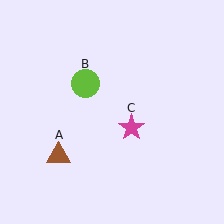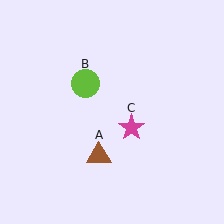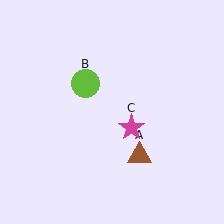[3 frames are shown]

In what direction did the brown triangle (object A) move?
The brown triangle (object A) moved right.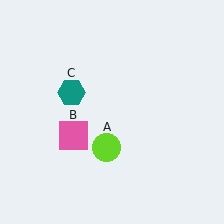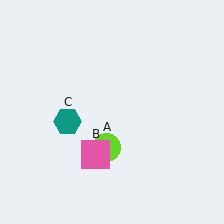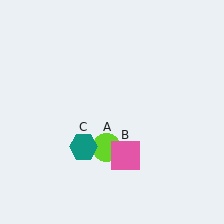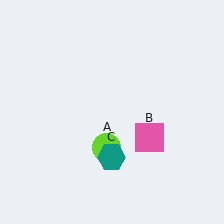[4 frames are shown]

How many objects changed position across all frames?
2 objects changed position: pink square (object B), teal hexagon (object C).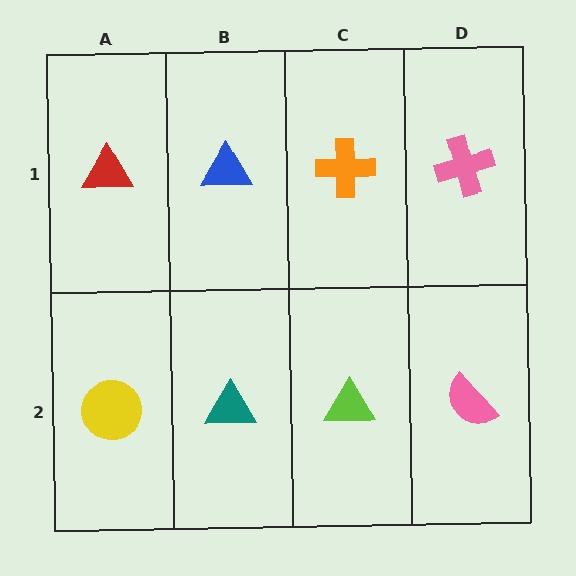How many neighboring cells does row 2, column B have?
3.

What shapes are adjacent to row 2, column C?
An orange cross (row 1, column C), a teal triangle (row 2, column B), a pink semicircle (row 2, column D).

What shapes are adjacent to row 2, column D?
A pink cross (row 1, column D), a lime triangle (row 2, column C).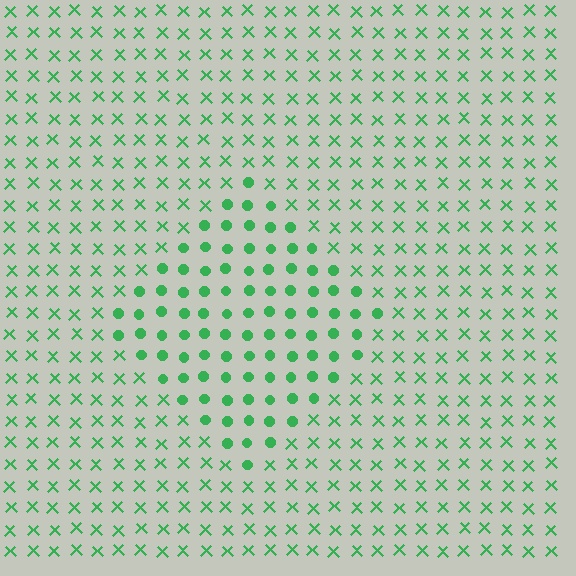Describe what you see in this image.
The image is filled with small green elements arranged in a uniform grid. A diamond-shaped region contains circles, while the surrounding area contains X marks. The boundary is defined purely by the change in element shape.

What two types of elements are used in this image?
The image uses circles inside the diamond region and X marks outside it.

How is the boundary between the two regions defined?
The boundary is defined by a change in element shape: circles inside vs. X marks outside. All elements share the same color and spacing.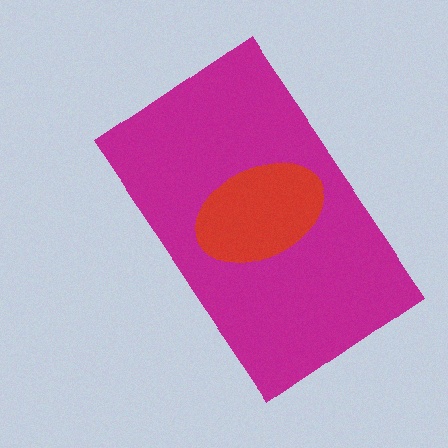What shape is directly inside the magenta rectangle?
The red ellipse.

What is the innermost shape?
The red ellipse.